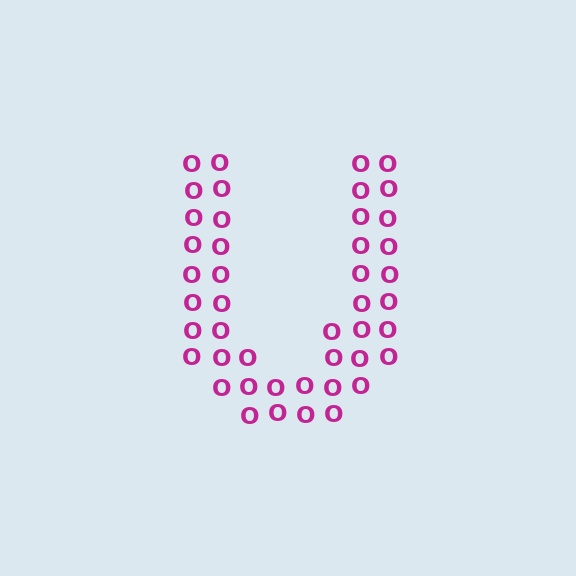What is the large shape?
The large shape is the letter U.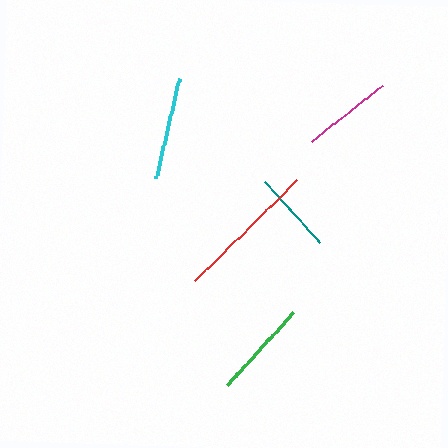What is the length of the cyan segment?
The cyan segment is approximately 102 pixels long.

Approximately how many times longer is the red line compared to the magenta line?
The red line is approximately 1.6 times the length of the magenta line.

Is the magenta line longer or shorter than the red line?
The red line is longer than the magenta line.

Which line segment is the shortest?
The teal line is the shortest at approximately 82 pixels.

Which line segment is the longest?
The red line is the longest at approximately 144 pixels.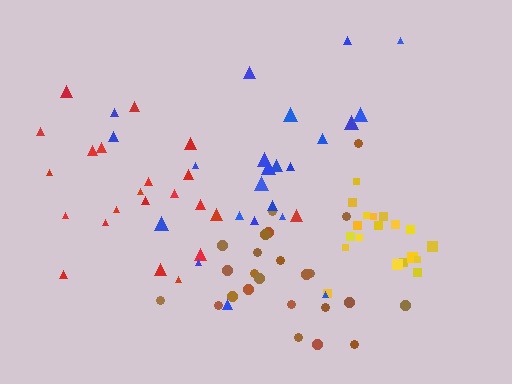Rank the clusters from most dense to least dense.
yellow, brown, red, blue.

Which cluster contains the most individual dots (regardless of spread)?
Brown (24).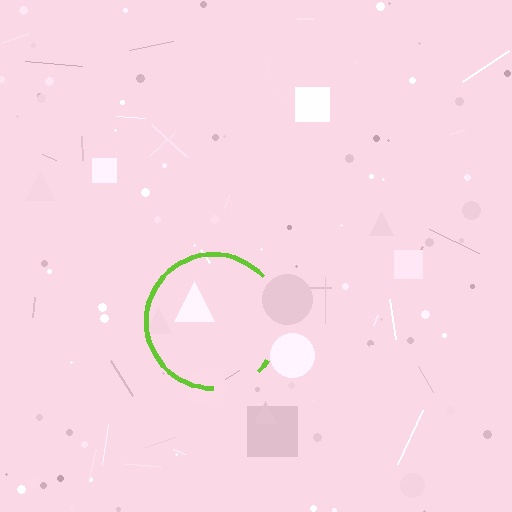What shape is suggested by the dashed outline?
The dashed outline suggests a circle.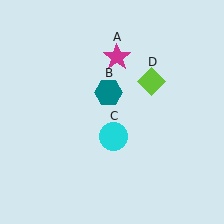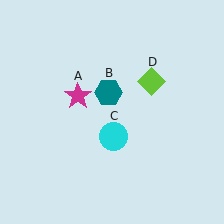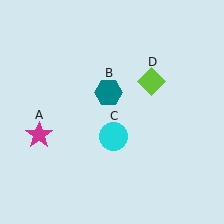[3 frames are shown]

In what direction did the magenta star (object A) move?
The magenta star (object A) moved down and to the left.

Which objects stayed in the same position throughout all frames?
Teal hexagon (object B) and cyan circle (object C) and lime diamond (object D) remained stationary.